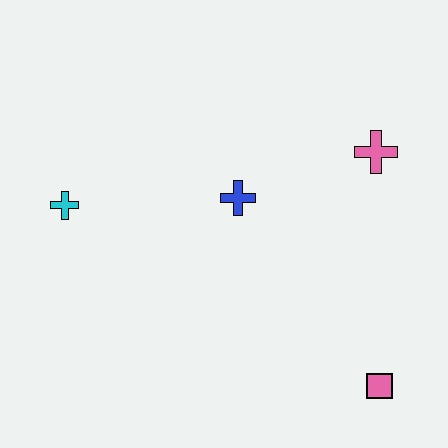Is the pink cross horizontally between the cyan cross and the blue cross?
No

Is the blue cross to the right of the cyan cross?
Yes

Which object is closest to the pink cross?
The blue cross is closest to the pink cross.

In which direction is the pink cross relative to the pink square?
The pink cross is above the pink square.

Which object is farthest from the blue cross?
The pink square is farthest from the blue cross.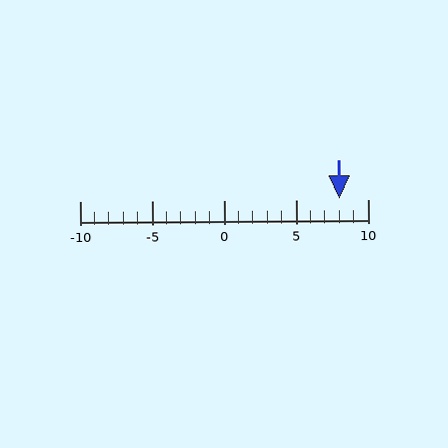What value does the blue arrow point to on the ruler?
The blue arrow points to approximately 8.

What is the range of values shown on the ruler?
The ruler shows values from -10 to 10.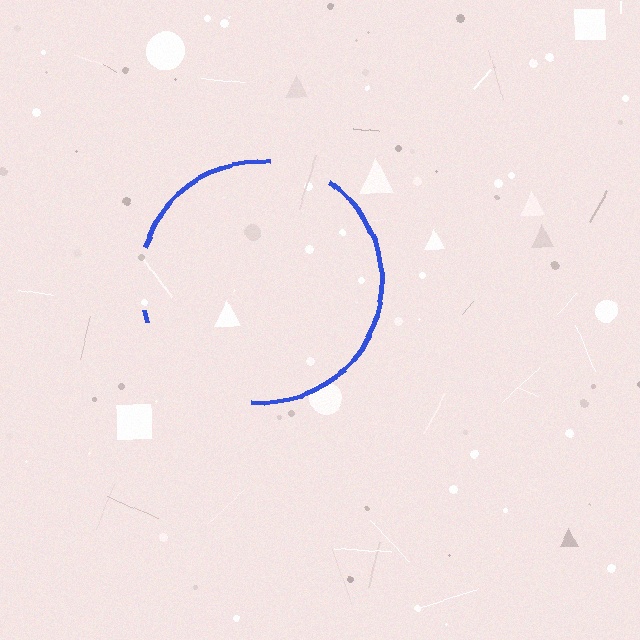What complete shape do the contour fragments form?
The contour fragments form a circle.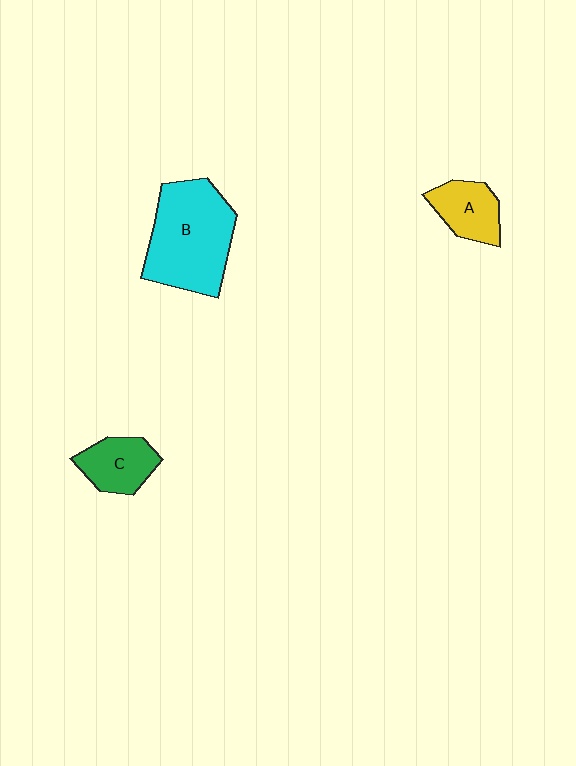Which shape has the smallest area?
Shape A (yellow).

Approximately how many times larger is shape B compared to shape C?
Approximately 2.3 times.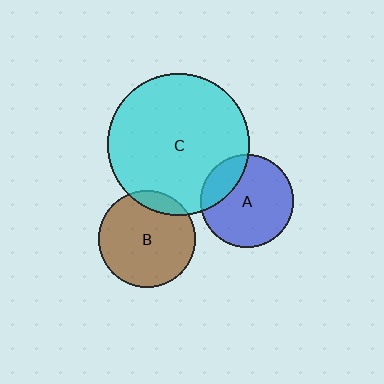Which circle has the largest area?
Circle C (cyan).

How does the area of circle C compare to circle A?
Approximately 2.3 times.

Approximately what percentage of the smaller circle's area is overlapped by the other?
Approximately 10%.